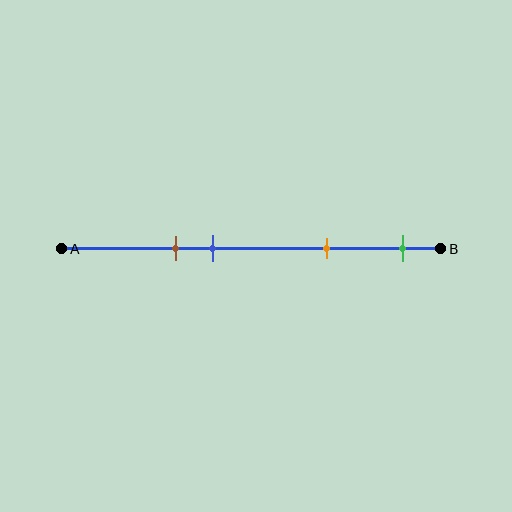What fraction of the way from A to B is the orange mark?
The orange mark is approximately 70% (0.7) of the way from A to B.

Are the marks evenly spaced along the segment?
No, the marks are not evenly spaced.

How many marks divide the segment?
There are 4 marks dividing the segment.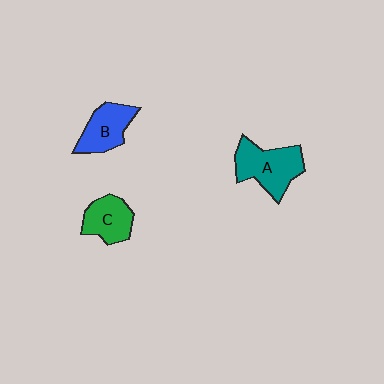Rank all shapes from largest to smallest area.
From largest to smallest: A (teal), B (blue), C (green).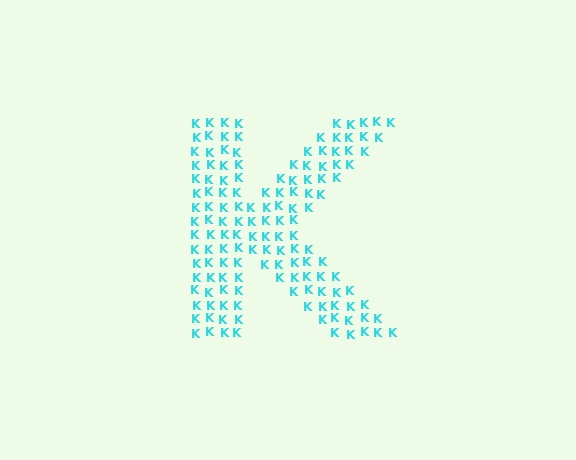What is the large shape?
The large shape is the letter K.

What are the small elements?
The small elements are letter K's.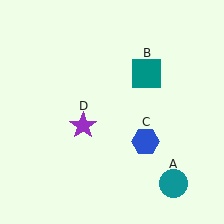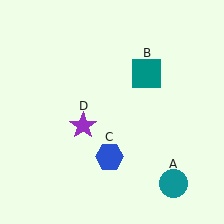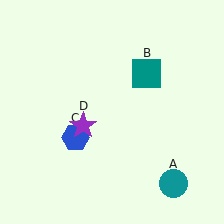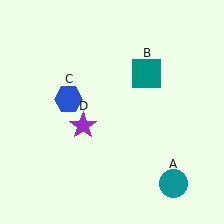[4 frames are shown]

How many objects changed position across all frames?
1 object changed position: blue hexagon (object C).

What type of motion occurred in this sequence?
The blue hexagon (object C) rotated clockwise around the center of the scene.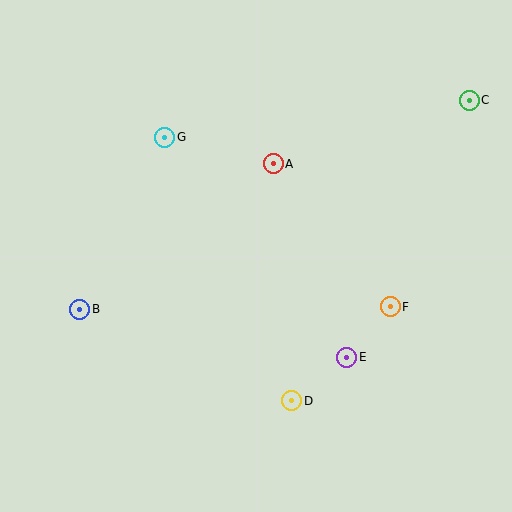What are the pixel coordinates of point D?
Point D is at (292, 401).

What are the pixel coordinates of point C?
Point C is at (469, 100).